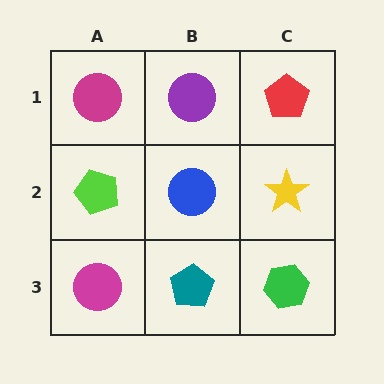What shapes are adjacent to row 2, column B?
A purple circle (row 1, column B), a teal pentagon (row 3, column B), a lime pentagon (row 2, column A), a yellow star (row 2, column C).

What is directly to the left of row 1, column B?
A magenta circle.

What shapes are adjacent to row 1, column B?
A blue circle (row 2, column B), a magenta circle (row 1, column A), a red pentagon (row 1, column C).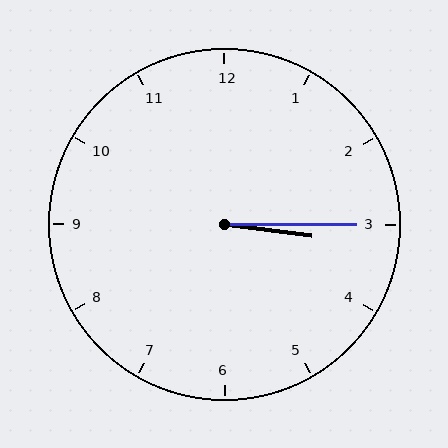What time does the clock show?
3:15.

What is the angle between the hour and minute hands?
Approximately 8 degrees.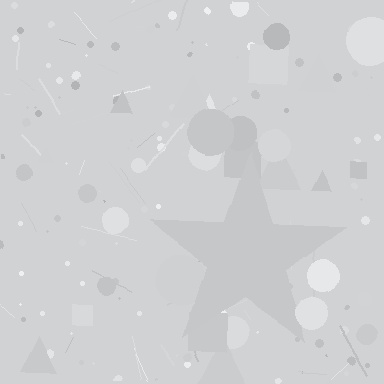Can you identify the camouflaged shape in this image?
The camouflaged shape is a star.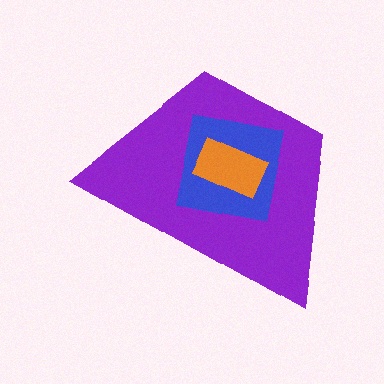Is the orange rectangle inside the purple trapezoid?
Yes.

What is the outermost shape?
The purple trapezoid.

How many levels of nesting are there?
3.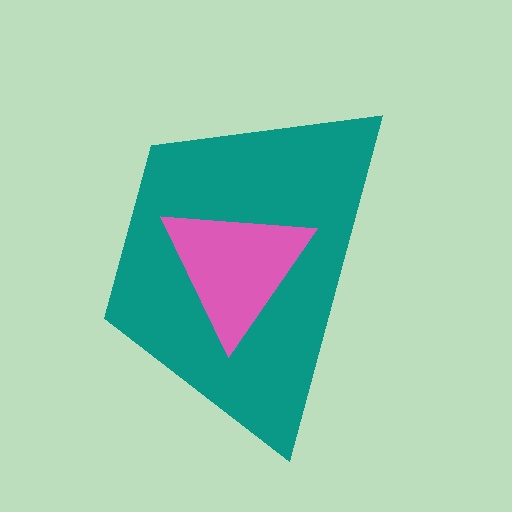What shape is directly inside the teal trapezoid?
The pink triangle.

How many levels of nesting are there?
2.